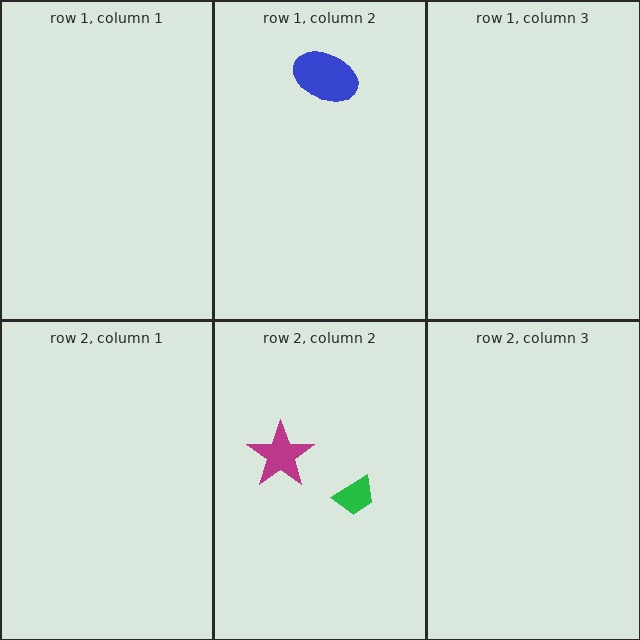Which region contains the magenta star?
The row 2, column 2 region.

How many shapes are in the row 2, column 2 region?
2.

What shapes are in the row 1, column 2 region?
The blue ellipse.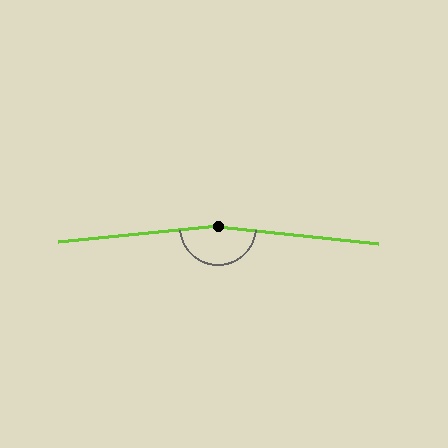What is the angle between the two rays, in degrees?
Approximately 168 degrees.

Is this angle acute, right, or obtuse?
It is obtuse.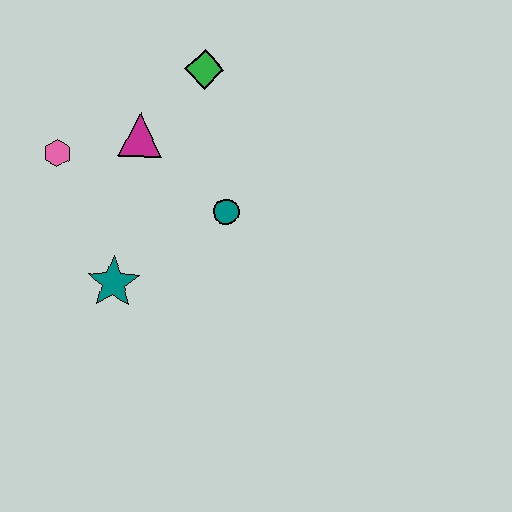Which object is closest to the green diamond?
The magenta triangle is closest to the green diamond.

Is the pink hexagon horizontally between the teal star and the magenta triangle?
No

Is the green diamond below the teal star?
No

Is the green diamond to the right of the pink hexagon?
Yes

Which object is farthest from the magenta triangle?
The teal star is farthest from the magenta triangle.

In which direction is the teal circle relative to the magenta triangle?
The teal circle is to the right of the magenta triangle.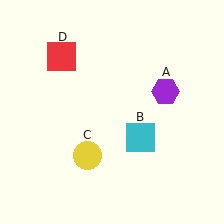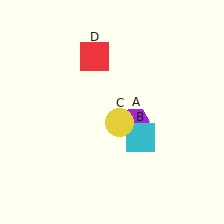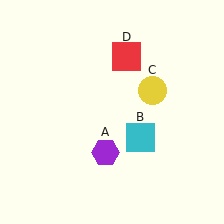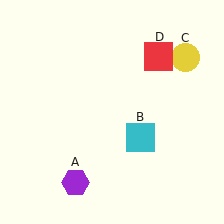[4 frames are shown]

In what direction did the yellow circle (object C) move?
The yellow circle (object C) moved up and to the right.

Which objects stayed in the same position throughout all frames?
Cyan square (object B) remained stationary.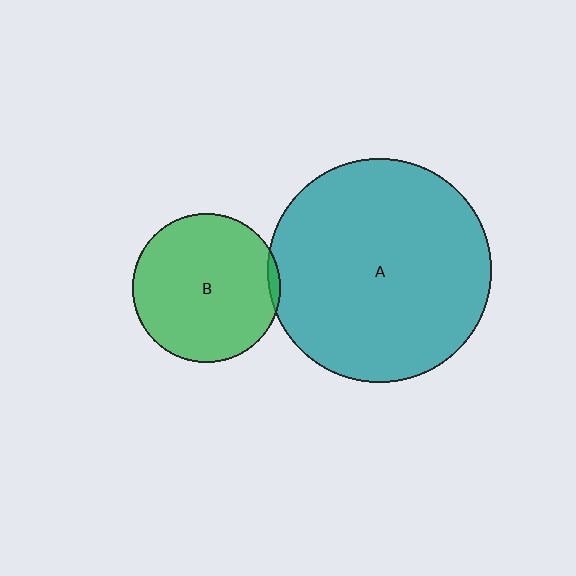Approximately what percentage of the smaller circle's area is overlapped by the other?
Approximately 5%.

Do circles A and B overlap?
Yes.